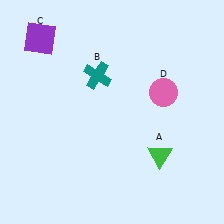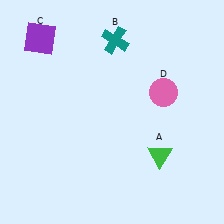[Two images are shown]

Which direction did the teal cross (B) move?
The teal cross (B) moved up.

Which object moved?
The teal cross (B) moved up.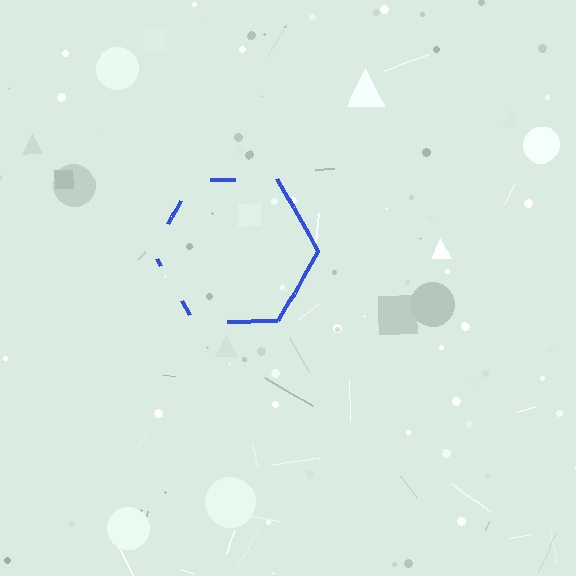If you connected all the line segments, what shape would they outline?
They would outline a hexagon.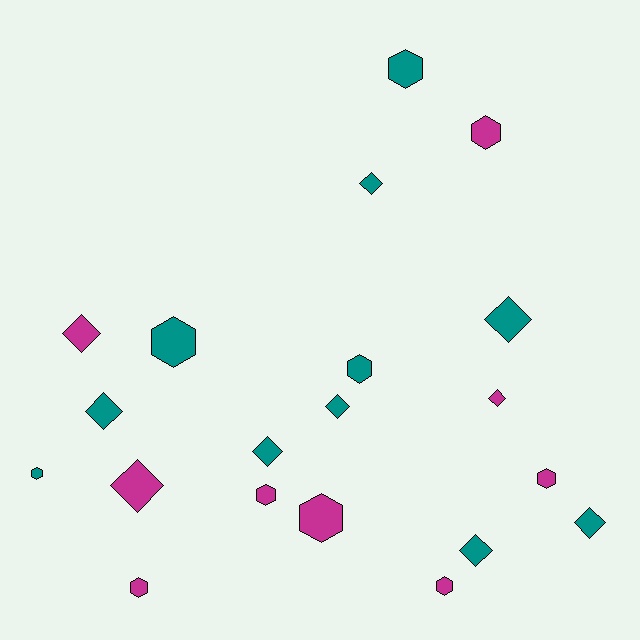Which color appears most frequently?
Teal, with 11 objects.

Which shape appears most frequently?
Hexagon, with 10 objects.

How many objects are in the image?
There are 20 objects.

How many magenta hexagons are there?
There are 6 magenta hexagons.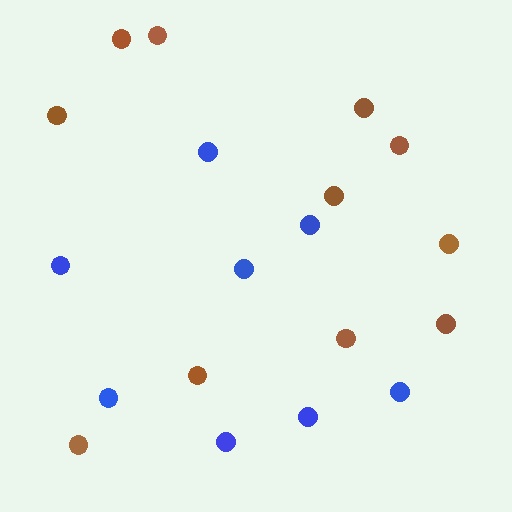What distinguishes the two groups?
There are 2 groups: one group of blue circles (8) and one group of brown circles (11).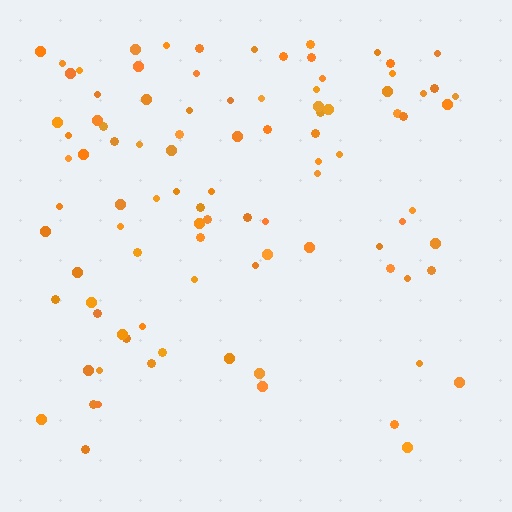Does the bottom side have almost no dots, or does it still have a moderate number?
Still a moderate number, just noticeably fewer than the top.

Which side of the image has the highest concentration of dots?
The top.